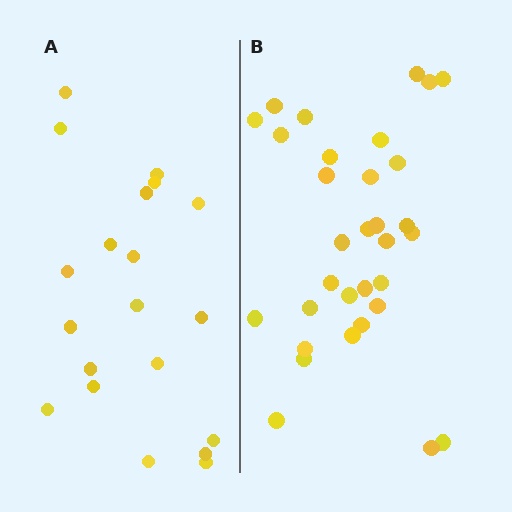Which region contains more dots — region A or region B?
Region B (the right region) has more dots.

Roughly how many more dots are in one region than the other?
Region B has roughly 12 or so more dots than region A.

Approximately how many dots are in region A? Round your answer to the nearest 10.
About 20 dots.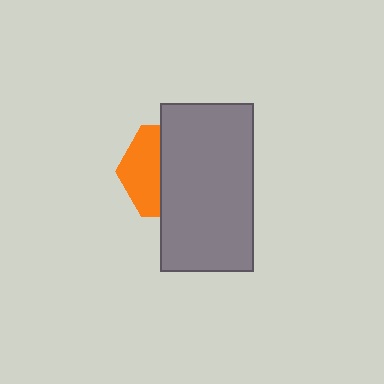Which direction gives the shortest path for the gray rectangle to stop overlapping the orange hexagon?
Moving right gives the shortest separation.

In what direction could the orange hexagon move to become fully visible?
The orange hexagon could move left. That would shift it out from behind the gray rectangle entirely.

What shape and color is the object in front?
The object in front is a gray rectangle.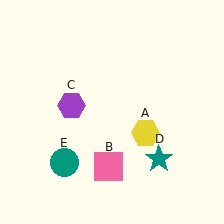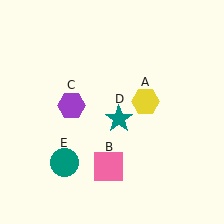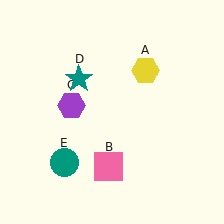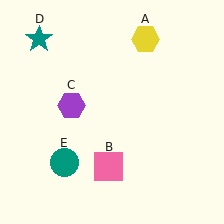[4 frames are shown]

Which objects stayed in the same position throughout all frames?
Pink square (object B) and purple hexagon (object C) and teal circle (object E) remained stationary.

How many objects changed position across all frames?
2 objects changed position: yellow hexagon (object A), teal star (object D).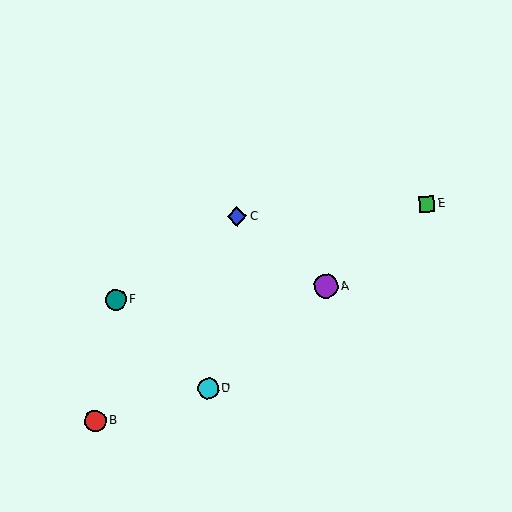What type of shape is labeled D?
Shape D is a cyan circle.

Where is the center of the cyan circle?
The center of the cyan circle is at (208, 388).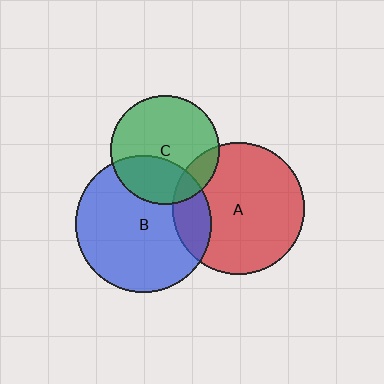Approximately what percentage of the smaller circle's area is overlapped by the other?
Approximately 15%.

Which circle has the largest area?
Circle B (blue).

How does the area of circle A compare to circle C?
Approximately 1.5 times.